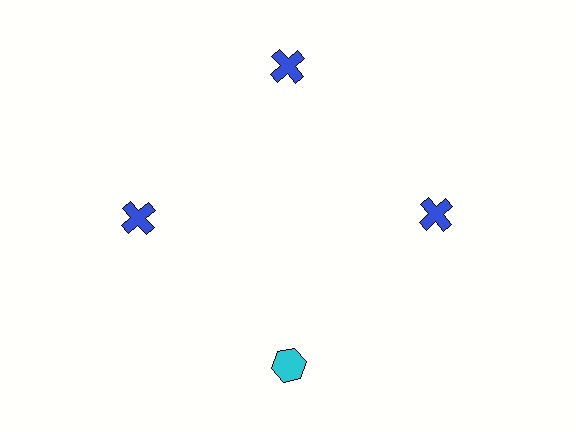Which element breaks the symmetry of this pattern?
The cyan hexagon at roughly the 6 o'clock position breaks the symmetry. All other shapes are blue crosses.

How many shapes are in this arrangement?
There are 4 shapes arranged in a ring pattern.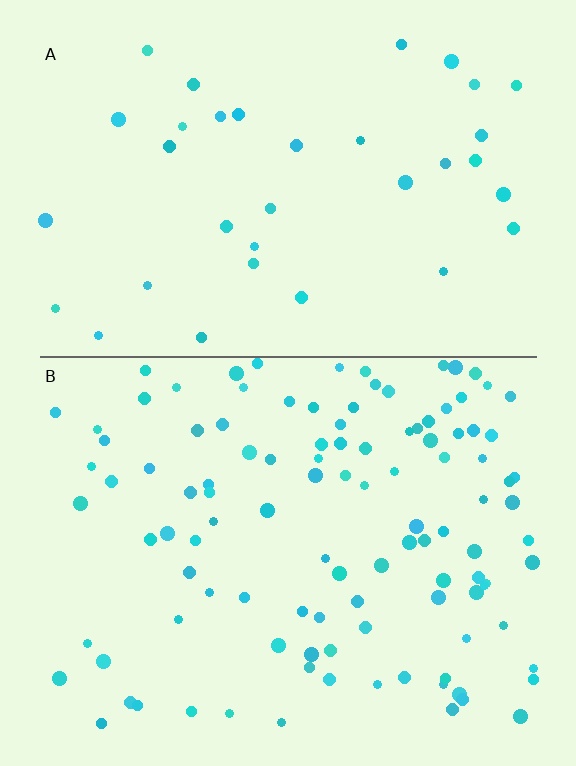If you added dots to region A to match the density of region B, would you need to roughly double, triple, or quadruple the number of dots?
Approximately triple.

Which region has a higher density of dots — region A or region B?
B (the bottom).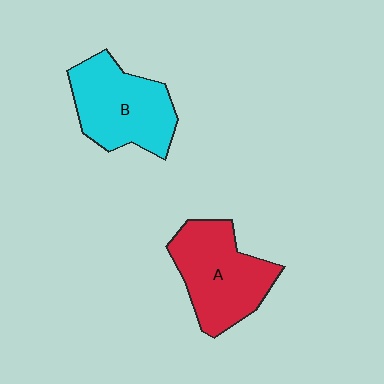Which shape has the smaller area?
Shape B (cyan).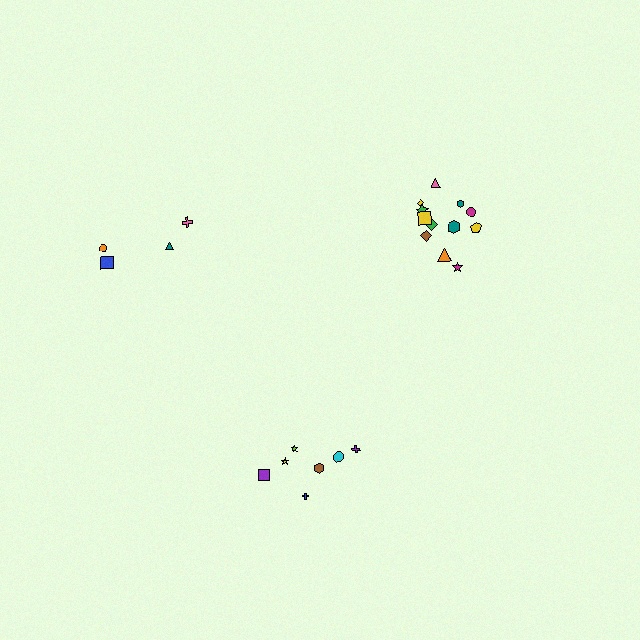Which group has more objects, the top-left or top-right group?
The top-right group.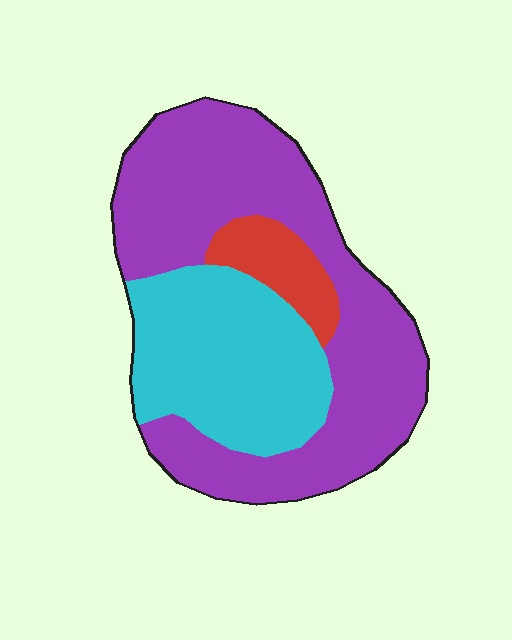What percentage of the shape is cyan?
Cyan covers around 35% of the shape.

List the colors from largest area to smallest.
From largest to smallest: purple, cyan, red.